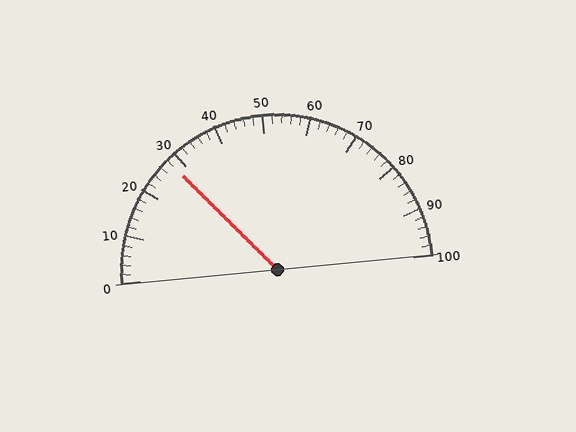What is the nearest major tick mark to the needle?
The nearest major tick mark is 30.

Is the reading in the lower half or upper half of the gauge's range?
The reading is in the lower half of the range (0 to 100).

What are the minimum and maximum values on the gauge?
The gauge ranges from 0 to 100.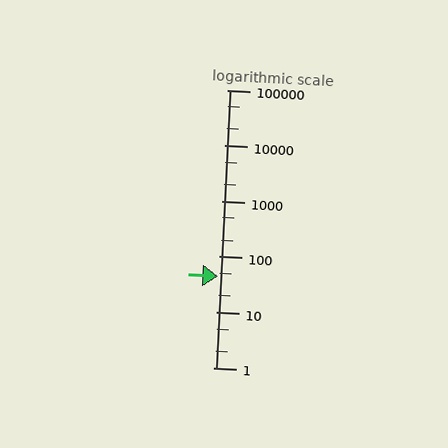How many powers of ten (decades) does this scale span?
The scale spans 5 decades, from 1 to 100000.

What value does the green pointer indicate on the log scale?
The pointer indicates approximately 45.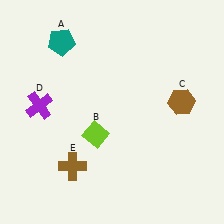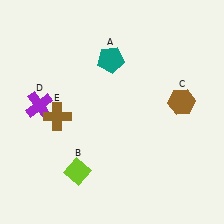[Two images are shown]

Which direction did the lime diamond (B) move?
The lime diamond (B) moved down.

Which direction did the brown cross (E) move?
The brown cross (E) moved up.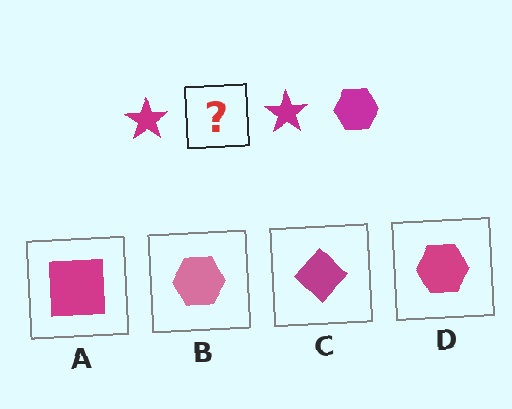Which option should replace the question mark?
Option D.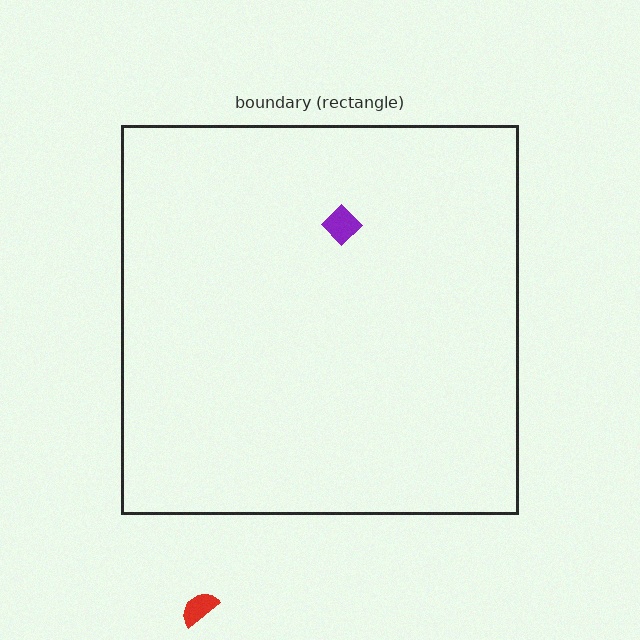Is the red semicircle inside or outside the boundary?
Outside.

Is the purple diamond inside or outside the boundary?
Inside.